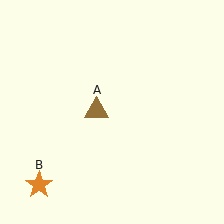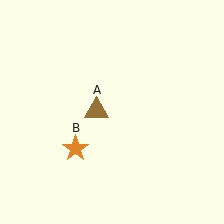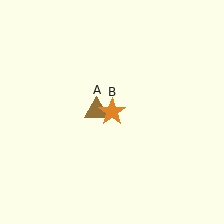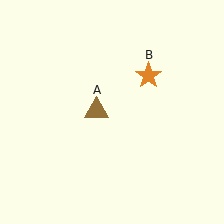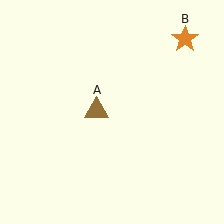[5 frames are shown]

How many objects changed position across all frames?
1 object changed position: orange star (object B).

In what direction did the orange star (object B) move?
The orange star (object B) moved up and to the right.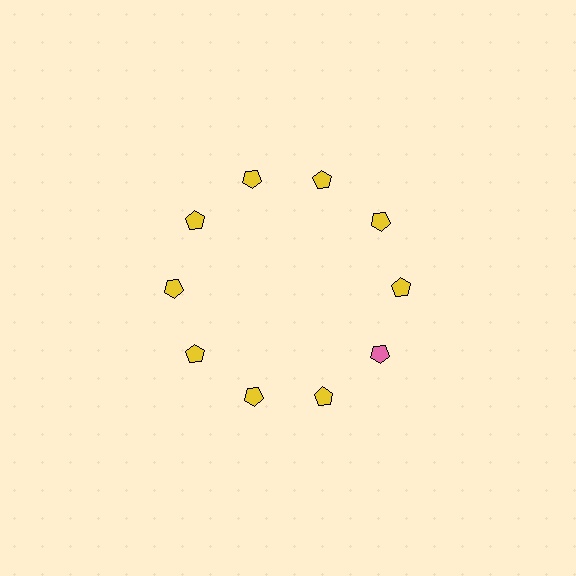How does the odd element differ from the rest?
It has a different color: pink instead of yellow.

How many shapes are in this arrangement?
There are 10 shapes arranged in a ring pattern.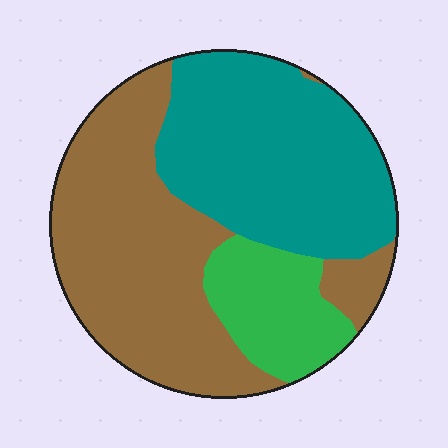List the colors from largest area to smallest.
From largest to smallest: brown, teal, green.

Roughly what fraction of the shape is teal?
Teal covers around 40% of the shape.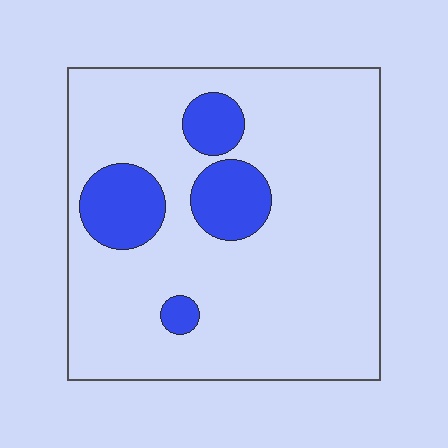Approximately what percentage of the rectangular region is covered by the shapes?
Approximately 15%.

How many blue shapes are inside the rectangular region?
4.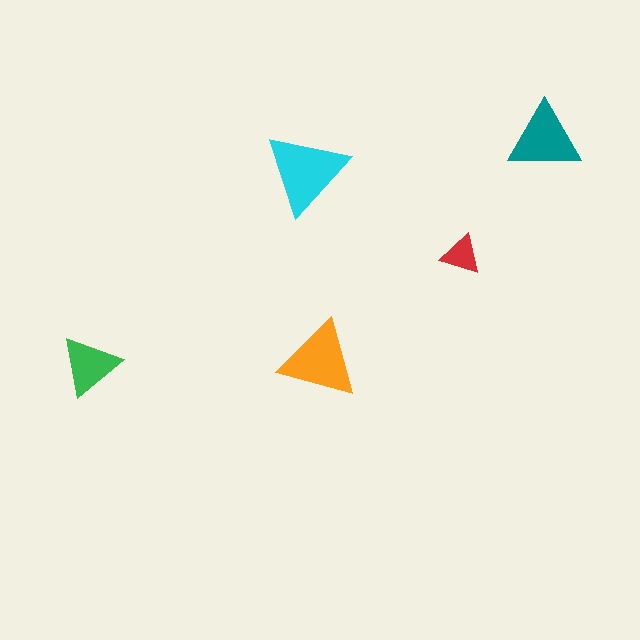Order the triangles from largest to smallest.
the cyan one, the orange one, the teal one, the green one, the red one.